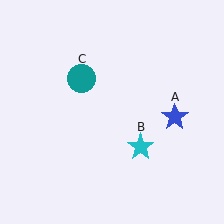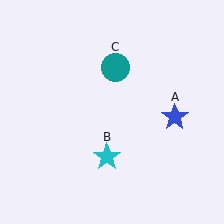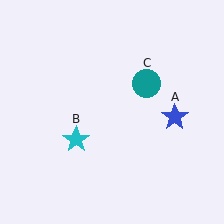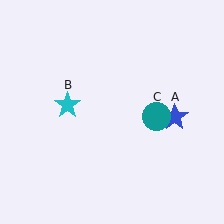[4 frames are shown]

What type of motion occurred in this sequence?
The cyan star (object B), teal circle (object C) rotated clockwise around the center of the scene.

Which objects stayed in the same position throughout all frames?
Blue star (object A) remained stationary.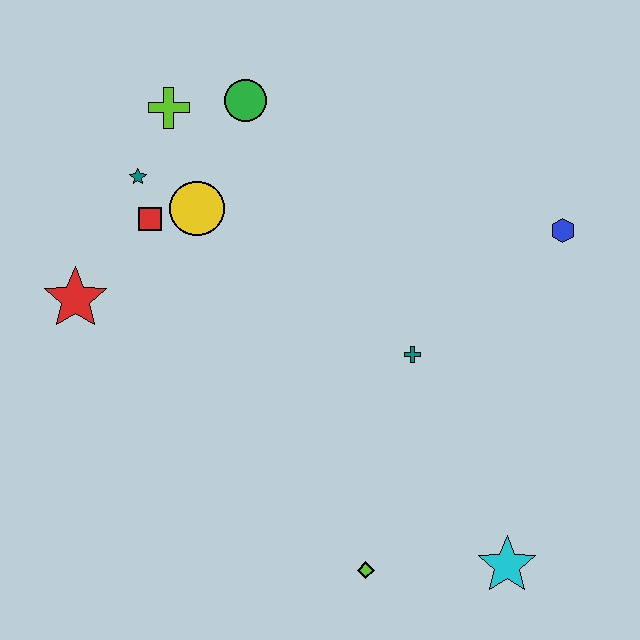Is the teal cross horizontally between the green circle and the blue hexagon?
Yes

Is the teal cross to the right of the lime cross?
Yes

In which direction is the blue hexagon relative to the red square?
The blue hexagon is to the right of the red square.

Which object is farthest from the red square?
The cyan star is farthest from the red square.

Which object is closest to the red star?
The red square is closest to the red star.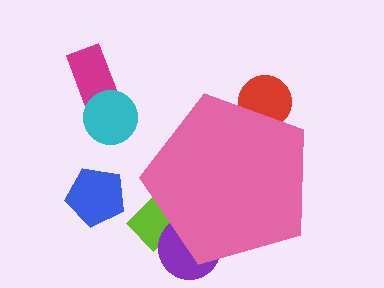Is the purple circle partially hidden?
Yes, the purple circle is partially hidden behind the pink pentagon.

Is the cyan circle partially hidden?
No, the cyan circle is fully visible.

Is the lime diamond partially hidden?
Yes, the lime diamond is partially hidden behind the pink pentagon.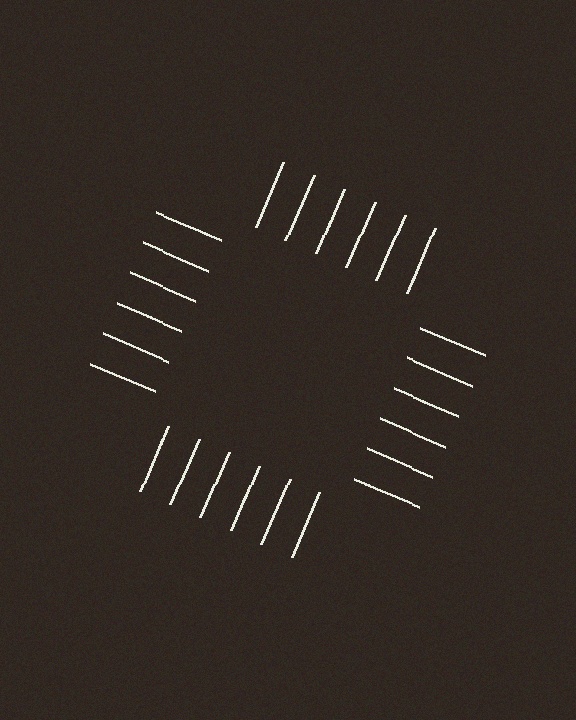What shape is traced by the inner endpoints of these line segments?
An illusory square — the line segments terminate on its edges but no continuous stroke is drawn.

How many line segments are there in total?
24 — 6 along each of the 4 edges.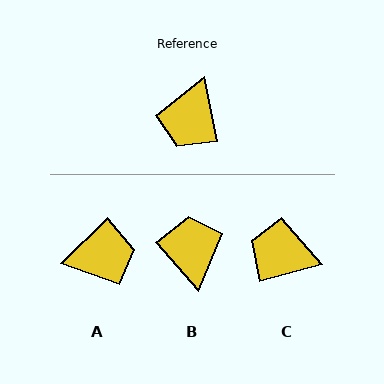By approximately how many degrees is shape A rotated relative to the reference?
Approximately 122 degrees counter-clockwise.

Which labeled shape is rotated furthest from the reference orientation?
B, about 151 degrees away.